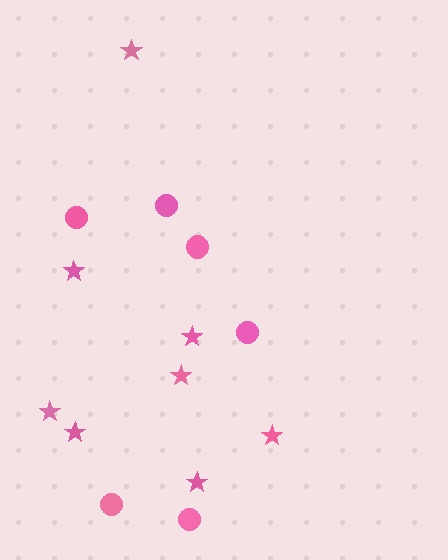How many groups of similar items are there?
There are 2 groups: one group of circles (6) and one group of stars (8).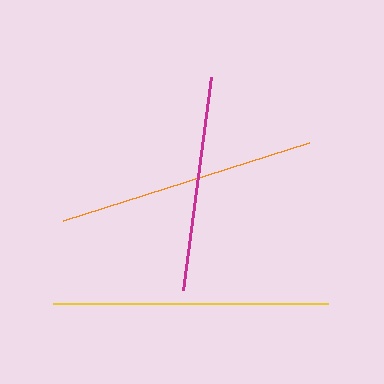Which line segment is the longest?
The yellow line is the longest at approximately 275 pixels.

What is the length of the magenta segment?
The magenta segment is approximately 215 pixels long.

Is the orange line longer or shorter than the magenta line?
The orange line is longer than the magenta line.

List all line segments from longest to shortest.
From longest to shortest: yellow, orange, magenta.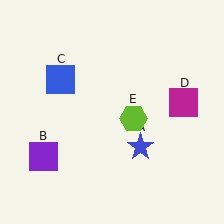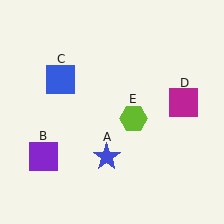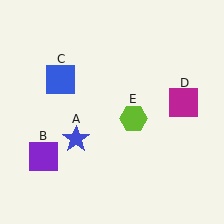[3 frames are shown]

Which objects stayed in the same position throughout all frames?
Purple square (object B) and blue square (object C) and magenta square (object D) and lime hexagon (object E) remained stationary.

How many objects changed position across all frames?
1 object changed position: blue star (object A).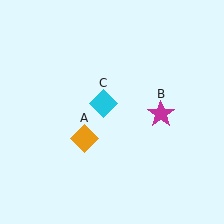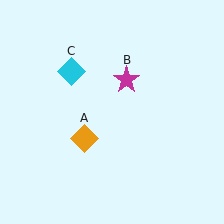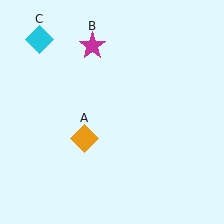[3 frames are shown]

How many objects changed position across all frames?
2 objects changed position: magenta star (object B), cyan diamond (object C).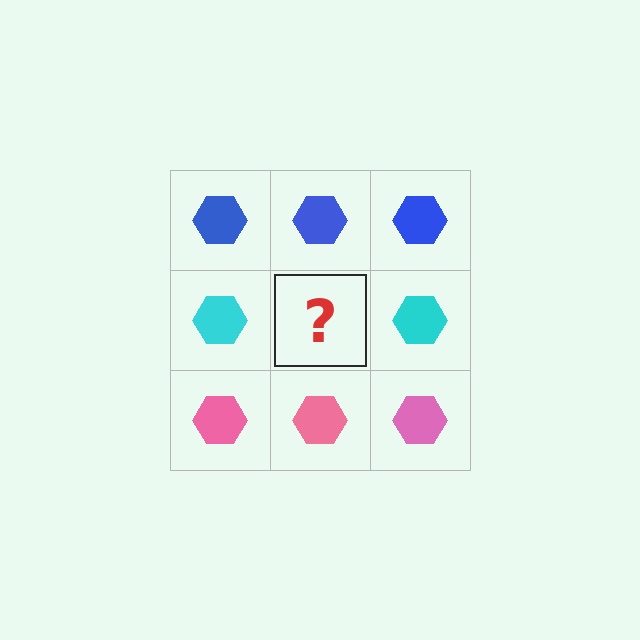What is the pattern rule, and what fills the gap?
The rule is that each row has a consistent color. The gap should be filled with a cyan hexagon.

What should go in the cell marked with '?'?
The missing cell should contain a cyan hexagon.